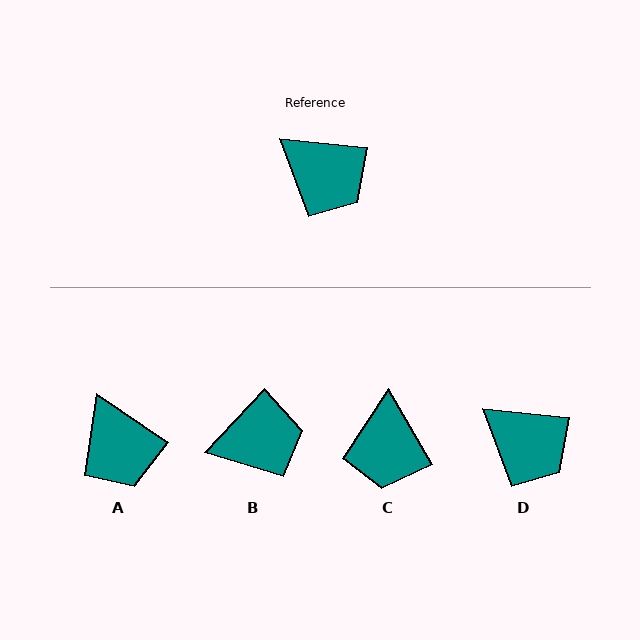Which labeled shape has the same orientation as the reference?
D.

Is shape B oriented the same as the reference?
No, it is off by about 53 degrees.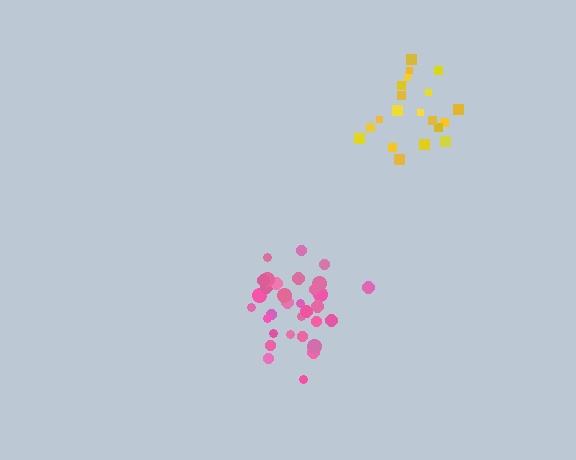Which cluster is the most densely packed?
Pink.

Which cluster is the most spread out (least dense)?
Yellow.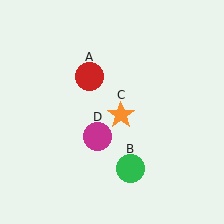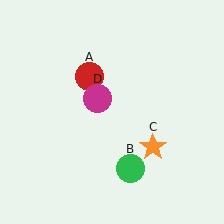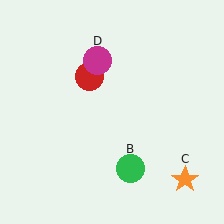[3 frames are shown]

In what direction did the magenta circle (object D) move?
The magenta circle (object D) moved up.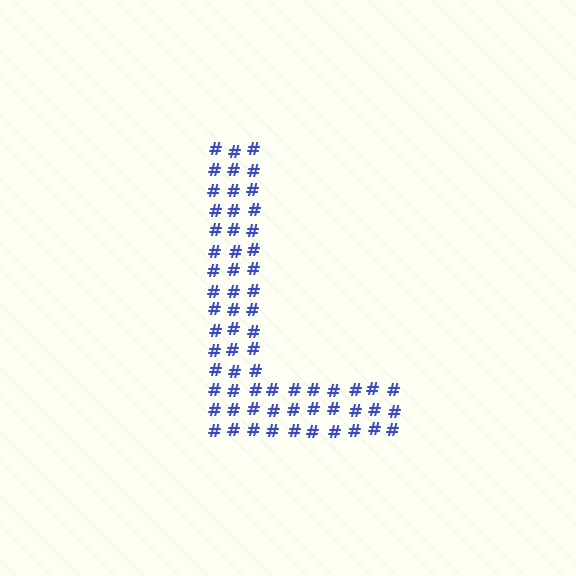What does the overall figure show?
The overall figure shows the letter L.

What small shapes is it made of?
It is made of small hash symbols.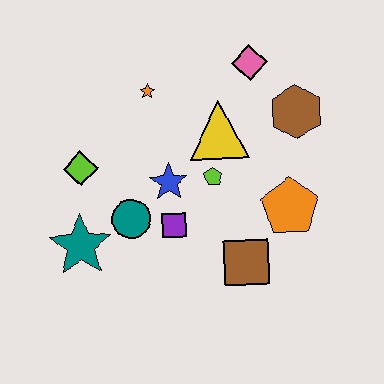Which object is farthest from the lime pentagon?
The teal star is farthest from the lime pentagon.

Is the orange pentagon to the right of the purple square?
Yes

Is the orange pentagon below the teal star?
No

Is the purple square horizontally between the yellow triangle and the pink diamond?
No